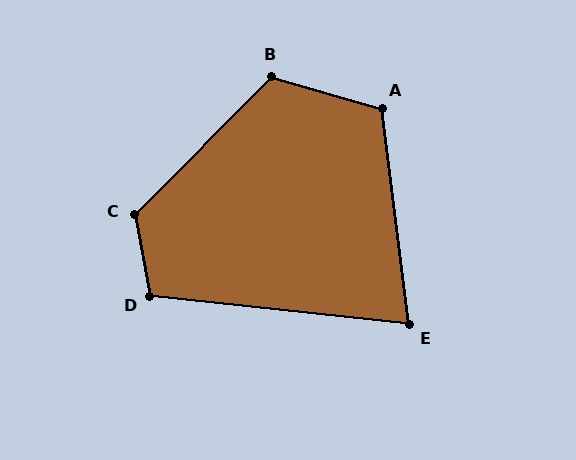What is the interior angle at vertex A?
Approximately 113 degrees (obtuse).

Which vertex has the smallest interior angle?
E, at approximately 77 degrees.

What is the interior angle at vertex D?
Approximately 106 degrees (obtuse).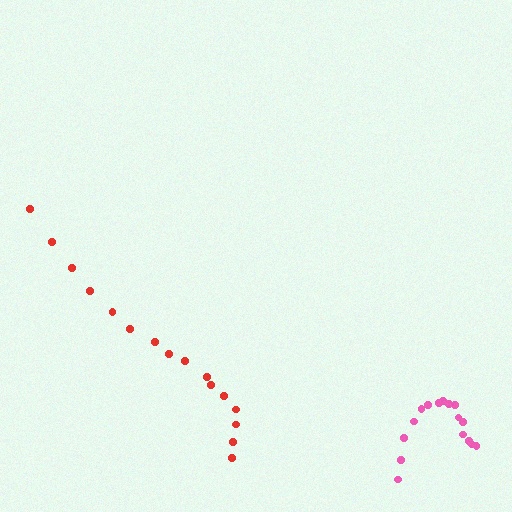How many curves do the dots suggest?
There are 2 distinct paths.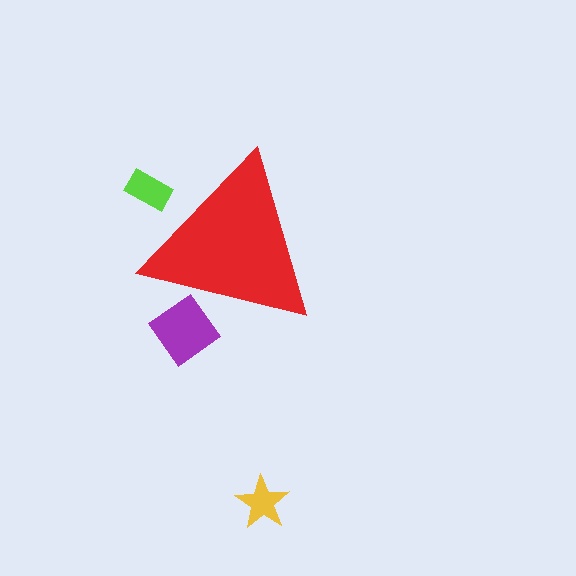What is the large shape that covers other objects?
A red triangle.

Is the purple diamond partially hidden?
Yes, the purple diamond is partially hidden behind the red triangle.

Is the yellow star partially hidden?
No, the yellow star is fully visible.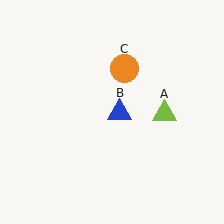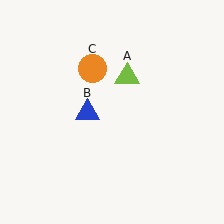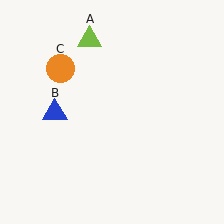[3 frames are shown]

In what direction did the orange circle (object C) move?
The orange circle (object C) moved left.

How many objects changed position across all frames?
3 objects changed position: lime triangle (object A), blue triangle (object B), orange circle (object C).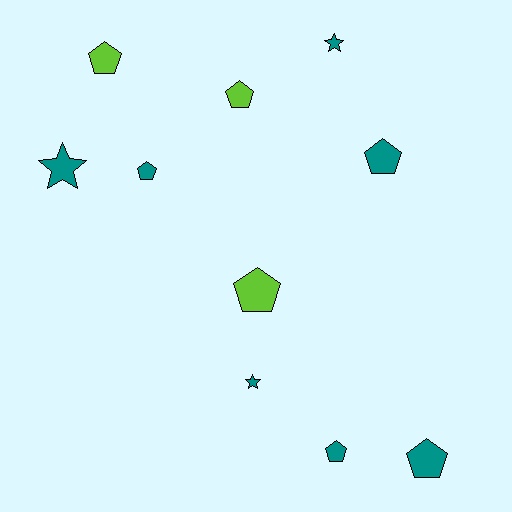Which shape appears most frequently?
Pentagon, with 7 objects.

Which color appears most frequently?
Teal, with 7 objects.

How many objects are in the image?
There are 10 objects.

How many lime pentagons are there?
There are 3 lime pentagons.